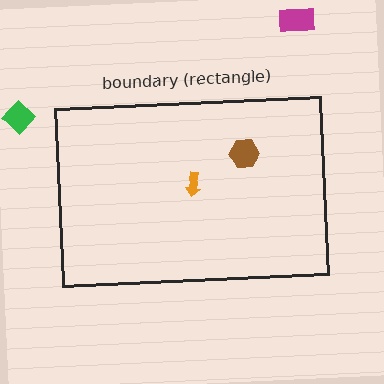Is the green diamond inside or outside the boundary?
Outside.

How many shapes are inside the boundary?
2 inside, 2 outside.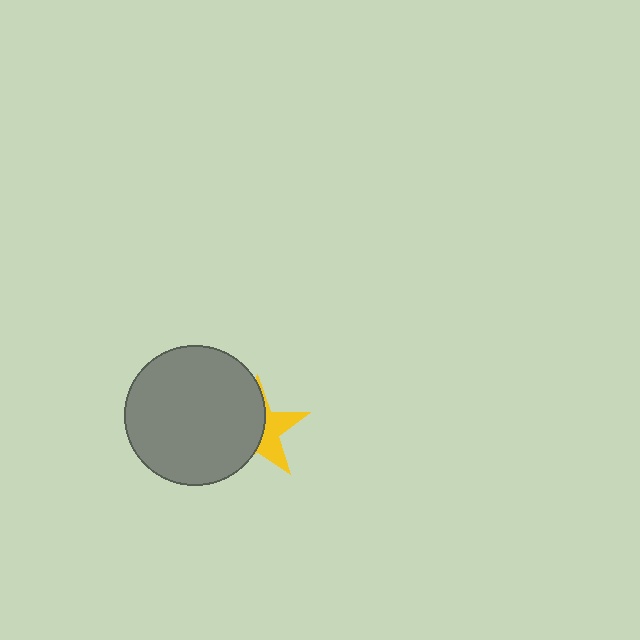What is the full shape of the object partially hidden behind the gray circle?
The partially hidden object is a yellow star.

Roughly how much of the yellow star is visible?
A small part of it is visible (roughly 40%).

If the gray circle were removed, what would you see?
You would see the complete yellow star.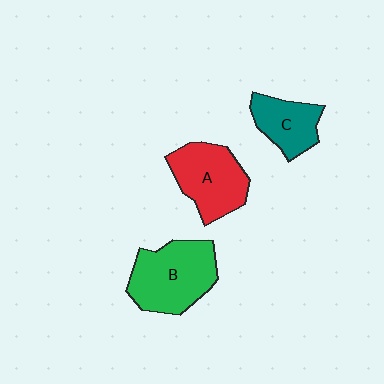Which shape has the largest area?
Shape B (green).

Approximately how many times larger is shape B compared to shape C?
Approximately 1.7 times.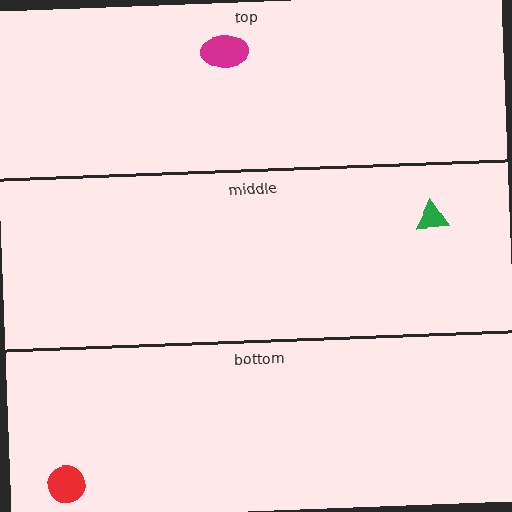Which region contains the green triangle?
The middle region.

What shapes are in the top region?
The magenta ellipse.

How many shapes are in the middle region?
1.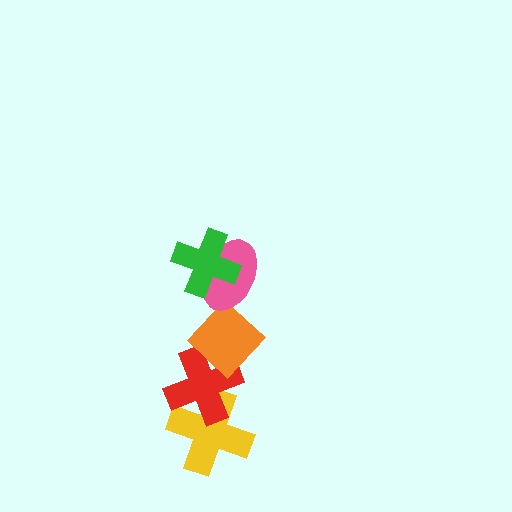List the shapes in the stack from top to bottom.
From top to bottom: the green cross, the pink ellipse, the orange diamond, the red cross, the yellow cross.